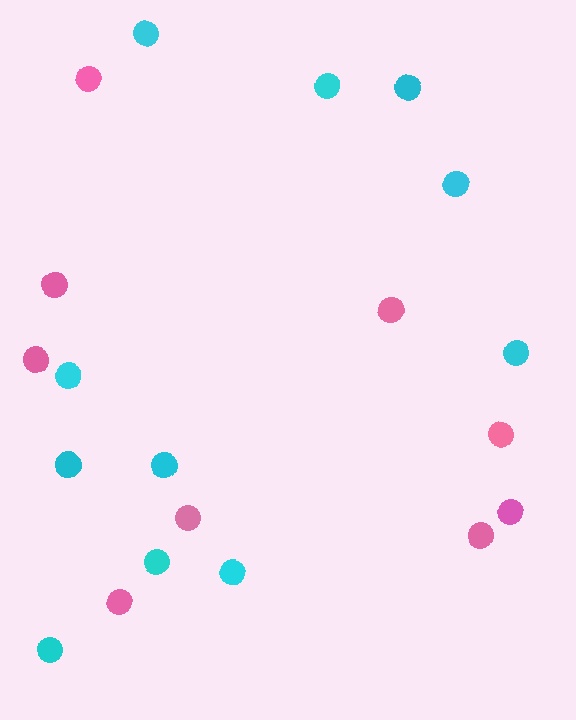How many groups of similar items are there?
There are 2 groups: one group of pink circles (9) and one group of cyan circles (11).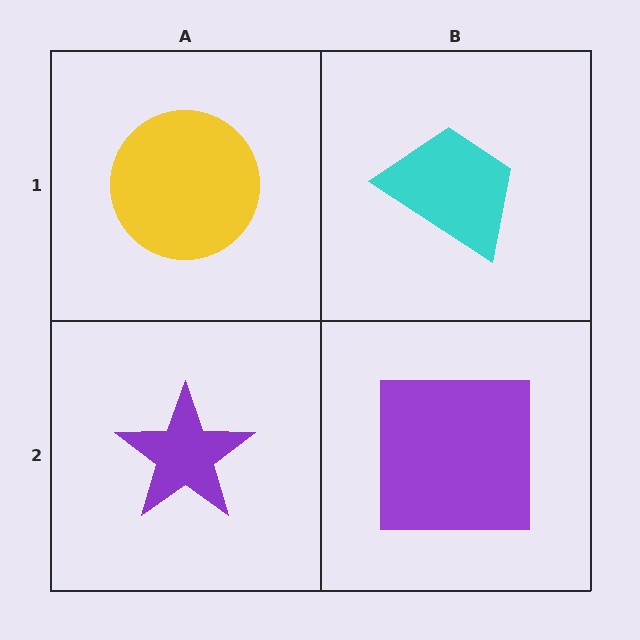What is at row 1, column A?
A yellow circle.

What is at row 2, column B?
A purple square.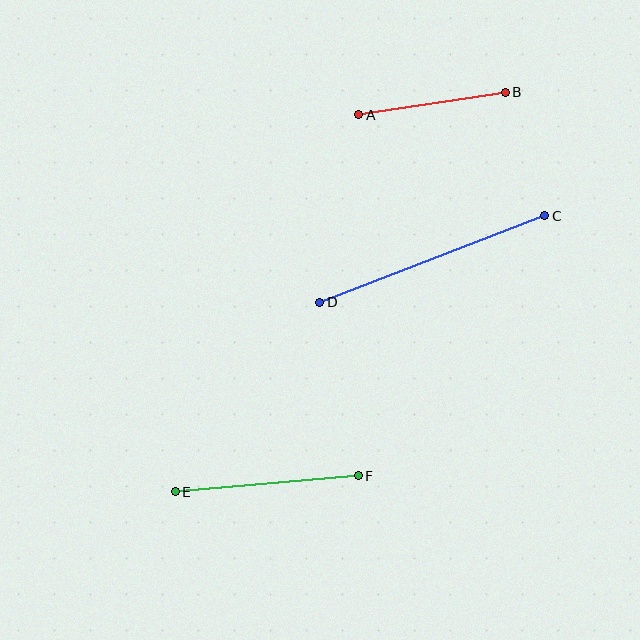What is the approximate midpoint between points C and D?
The midpoint is at approximately (432, 259) pixels.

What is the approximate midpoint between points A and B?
The midpoint is at approximately (432, 103) pixels.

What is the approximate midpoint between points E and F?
The midpoint is at approximately (267, 484) pixels.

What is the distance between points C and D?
The distance is approximately 241 pixels.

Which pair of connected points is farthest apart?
Points C and D are farthest apart.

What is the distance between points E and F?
The distance is approximately 183 pixels.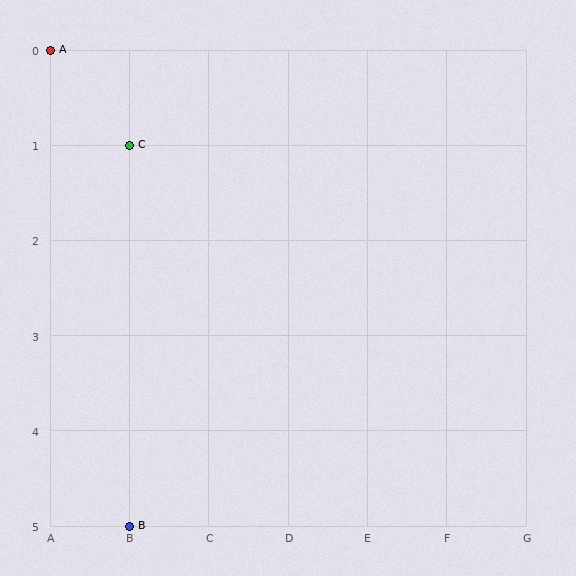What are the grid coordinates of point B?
Point B is at grid coordinates (B, 5).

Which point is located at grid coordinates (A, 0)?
Point A is at (A, 0).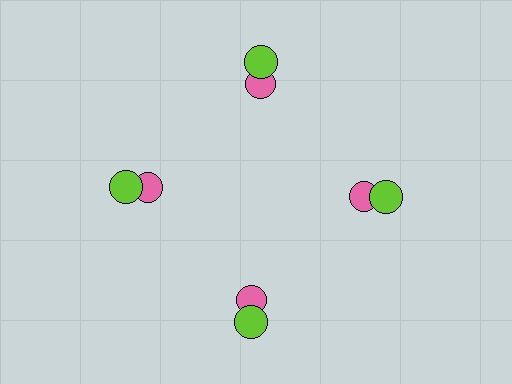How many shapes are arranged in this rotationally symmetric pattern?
There are 8 shapes, arranged in 4 groups of 2.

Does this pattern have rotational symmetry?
Yes, this pattern has 4-fold rotational symmetry. It looks the same after rotating 90 degrees around the center.